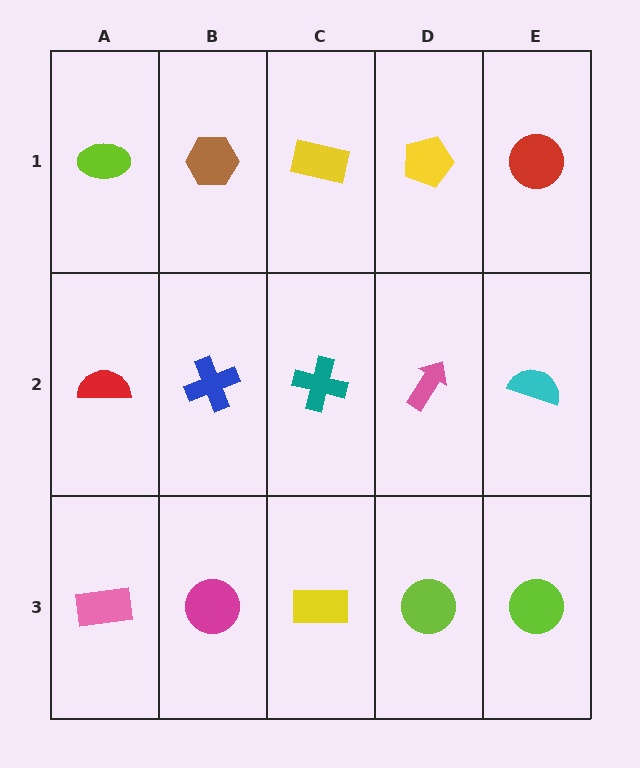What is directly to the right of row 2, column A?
A blue cross.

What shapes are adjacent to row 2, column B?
A brown hexagon (row 1, column B), a magenta circle (row 3, column B), a red semicircle (row 2, column A), a teal cross (row 2, column C).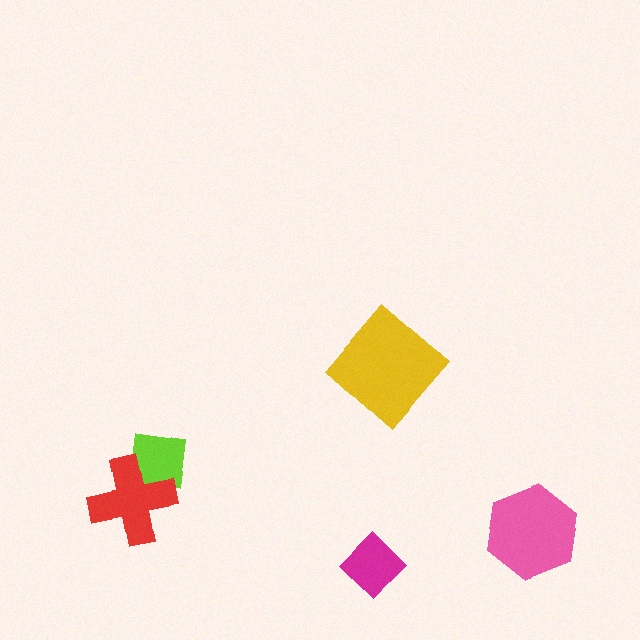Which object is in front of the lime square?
The red cross is in front of the lime square.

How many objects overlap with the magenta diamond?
0 objects overlap with the magenta diamond.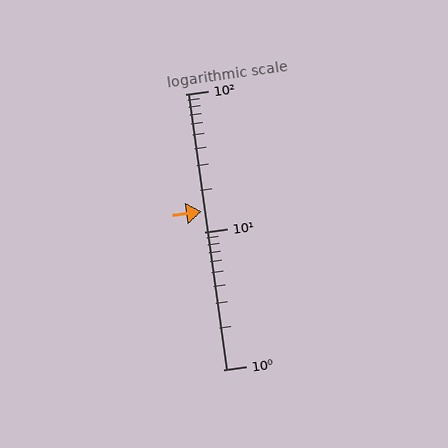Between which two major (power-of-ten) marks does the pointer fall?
The pointer is between 10 and 100.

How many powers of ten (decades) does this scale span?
The scale spans 2 decades, from 1 to 100.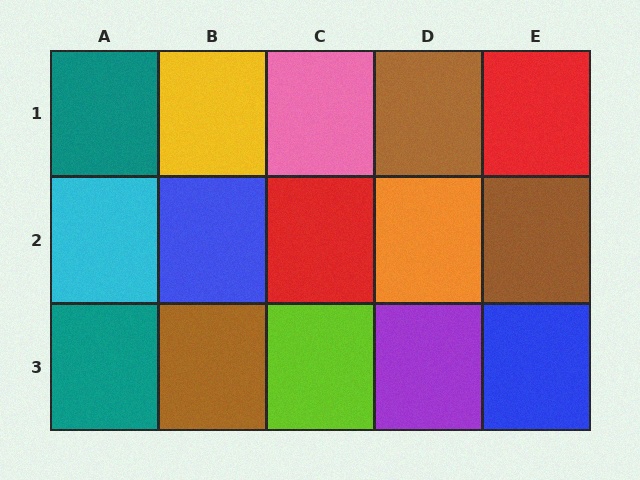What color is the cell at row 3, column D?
Purple.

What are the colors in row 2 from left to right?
Cyan, blue, red, orange, brown.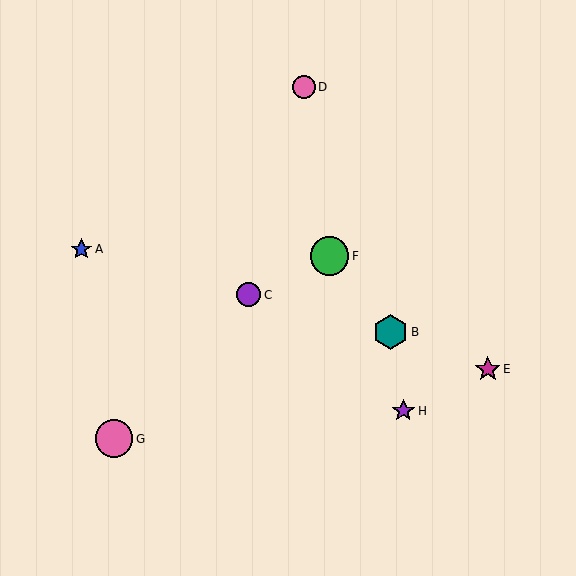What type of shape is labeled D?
Shape D is a pink circle.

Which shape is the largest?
The green circle (labeled F) is the largest.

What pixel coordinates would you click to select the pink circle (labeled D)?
Click at (304, 87) to select the pink circle D.